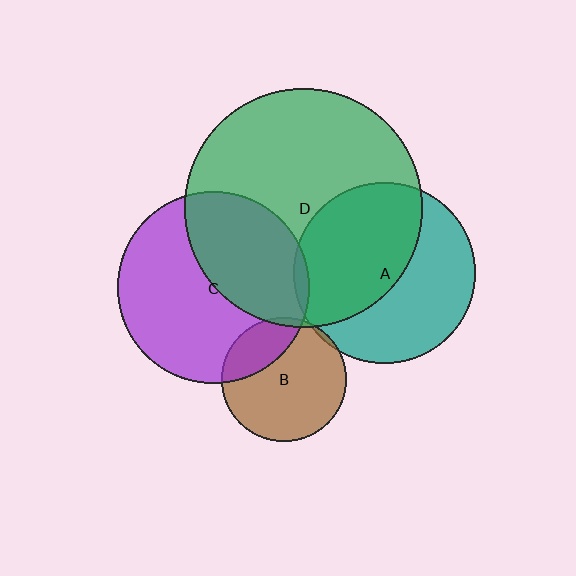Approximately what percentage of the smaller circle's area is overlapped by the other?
Approximately 5%.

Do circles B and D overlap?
Yes.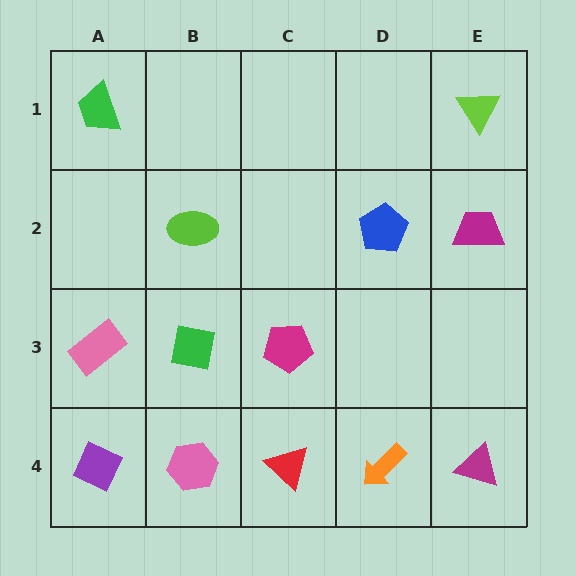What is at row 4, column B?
A pink hexagon.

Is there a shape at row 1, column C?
No, that cell is empty.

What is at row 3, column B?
A green square.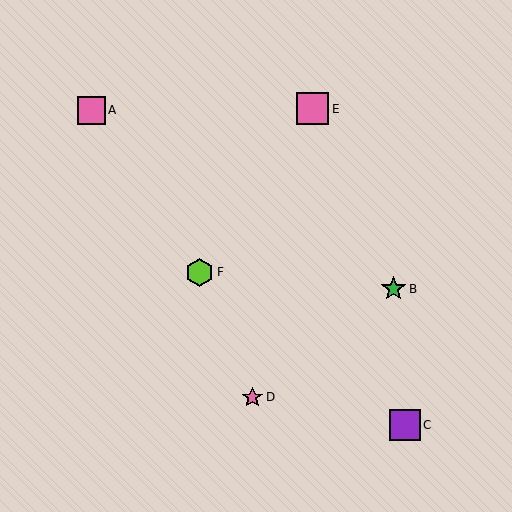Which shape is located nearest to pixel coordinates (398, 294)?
The green star (labeled B) at (394, 289) is nearest to that location.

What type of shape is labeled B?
Shape B is a green star.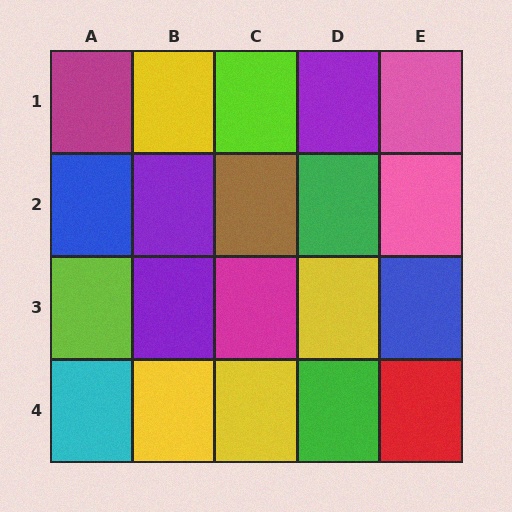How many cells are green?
2 cells are green.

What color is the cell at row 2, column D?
Green.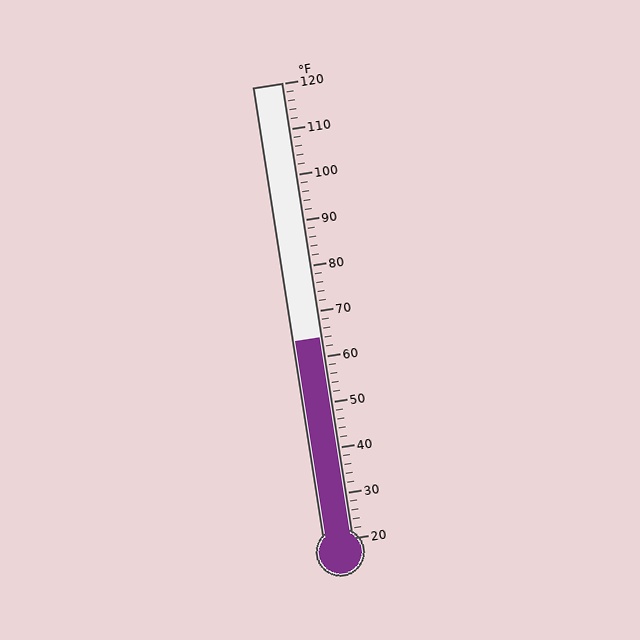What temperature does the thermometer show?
The thermometer shows approximately 64°F.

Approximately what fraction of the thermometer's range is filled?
The thermometer is filled to approximately 45% of its range.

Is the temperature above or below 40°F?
The temperature is above 40°F.